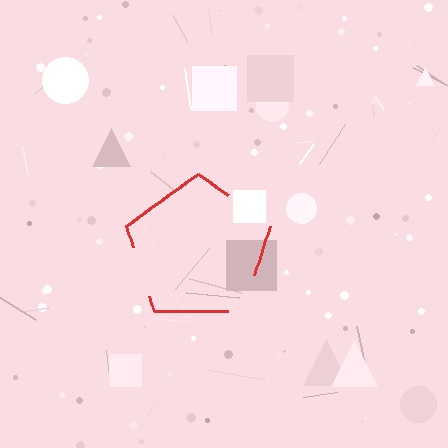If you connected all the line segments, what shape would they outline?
They would outline a pentagon.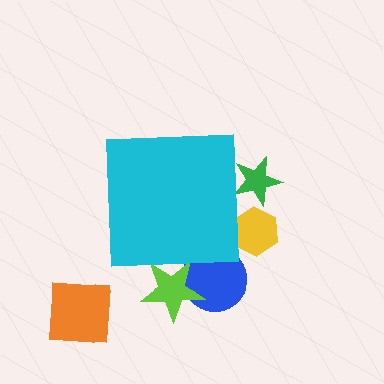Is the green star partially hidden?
Yes, the green star is partially hidden behind the cyan square.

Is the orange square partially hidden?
No, the orange square is fully visible.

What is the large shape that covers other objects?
A cyan square.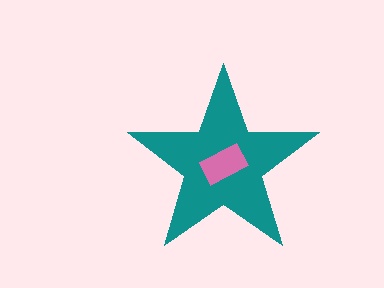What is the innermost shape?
The pink rectangle.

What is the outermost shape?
The teal star.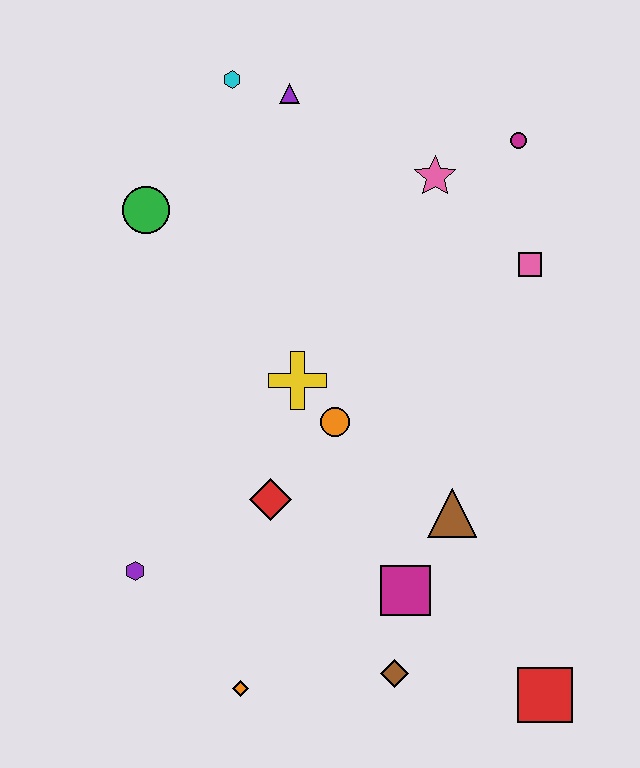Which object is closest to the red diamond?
The orange circle is closest to the red diamond.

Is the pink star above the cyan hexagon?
No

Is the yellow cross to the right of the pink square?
No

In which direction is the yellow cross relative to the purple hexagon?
The yellow cross is above the purple hexagon.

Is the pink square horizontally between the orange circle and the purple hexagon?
No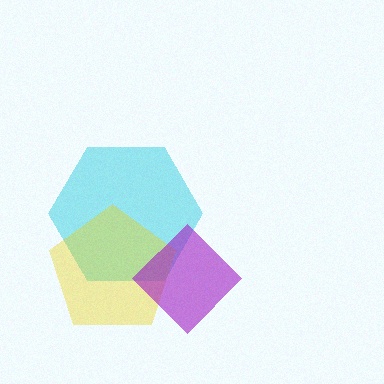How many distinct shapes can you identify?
There are 3 distinct shapes: a cyan hexagon, a yellow pentagon, a purple diamond.